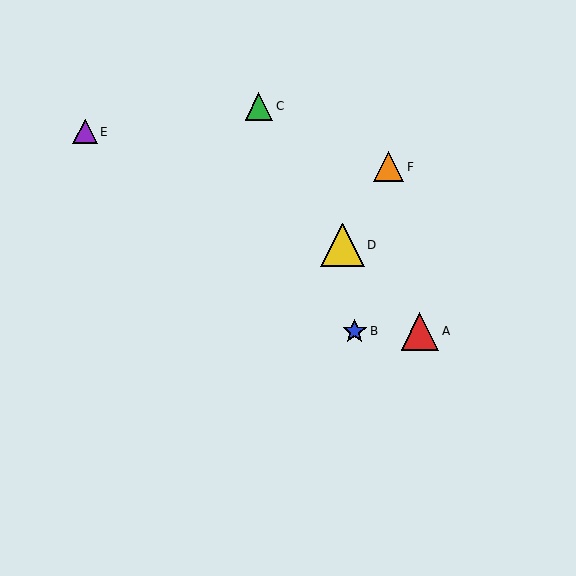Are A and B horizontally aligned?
Yes, both are at y≈331.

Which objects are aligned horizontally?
Objects A, B are aligned horizontally.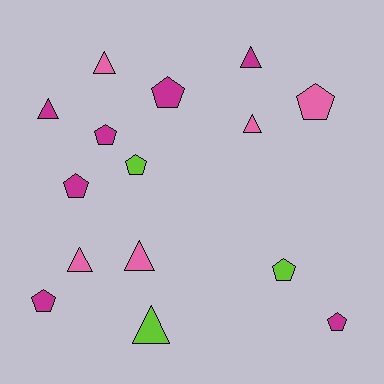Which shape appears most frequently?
Pentagon, with 8 objects.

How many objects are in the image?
There are 15 objects.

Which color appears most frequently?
Magenta, with 7 objects.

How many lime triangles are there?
There is 1 lime triangle.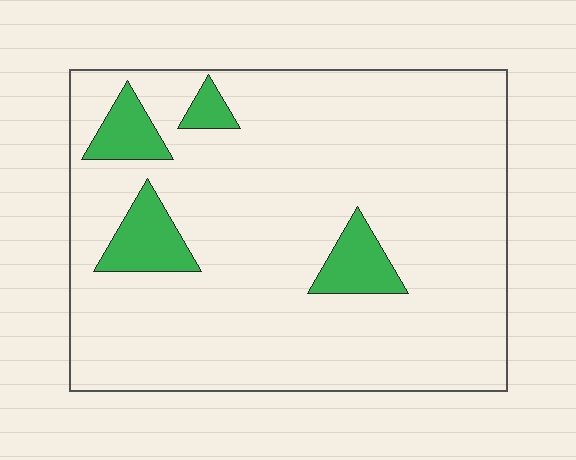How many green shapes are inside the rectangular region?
4.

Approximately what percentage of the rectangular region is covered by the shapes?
Approximately 10%.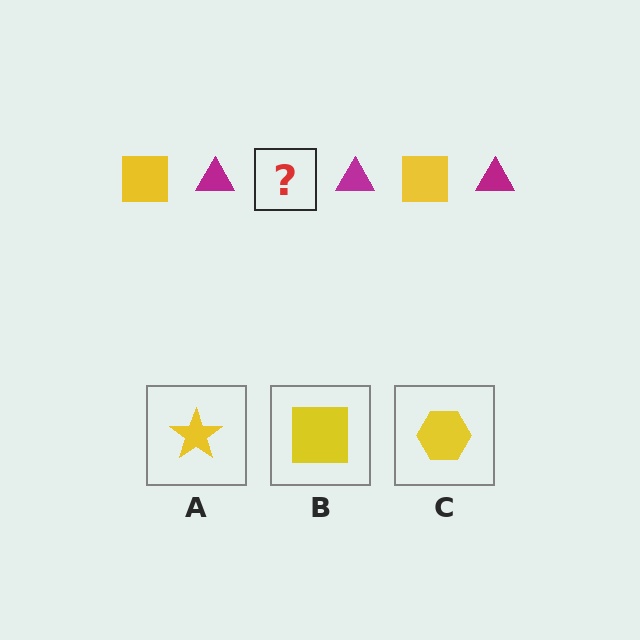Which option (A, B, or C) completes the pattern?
B.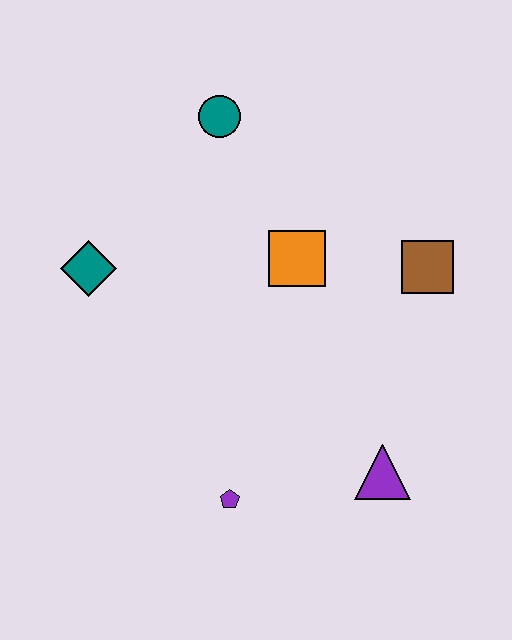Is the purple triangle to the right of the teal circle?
Yes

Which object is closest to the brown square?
The orange square is closest to the brown square.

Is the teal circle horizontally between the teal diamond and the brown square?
Yes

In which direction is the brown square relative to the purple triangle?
The brown square is above the purple triangle.